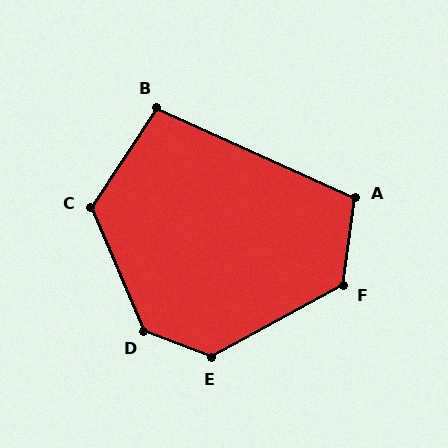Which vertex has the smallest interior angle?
B, at approximately 99 degrees.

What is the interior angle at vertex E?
Approximately 130 degrees (obtuse).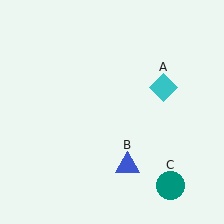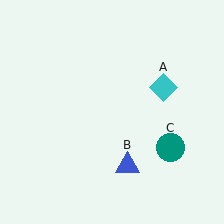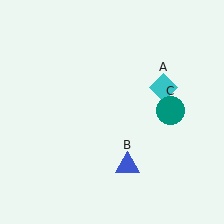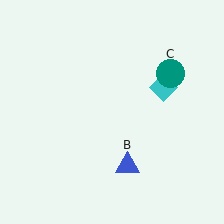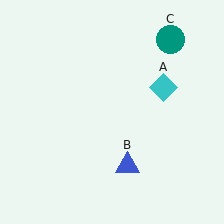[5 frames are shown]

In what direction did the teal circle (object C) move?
The teal circle (object C) moved up.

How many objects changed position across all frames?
1 object changed position: teal circle (object C).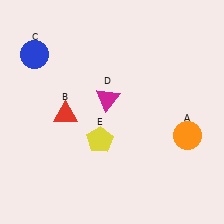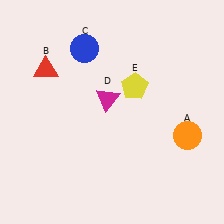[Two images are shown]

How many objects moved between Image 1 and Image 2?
3 objects moved between the two images.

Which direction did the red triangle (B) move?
The red triangle (B) moved up.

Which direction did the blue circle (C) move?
The blue circle (C) moved right.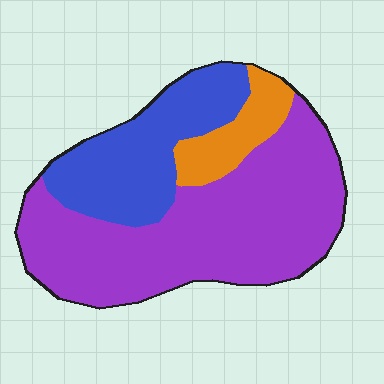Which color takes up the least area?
Orange, at roughly 10%.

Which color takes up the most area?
Purple, at roughly 60%.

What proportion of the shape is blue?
Blue takes up about one quarter (1/4) of the shape.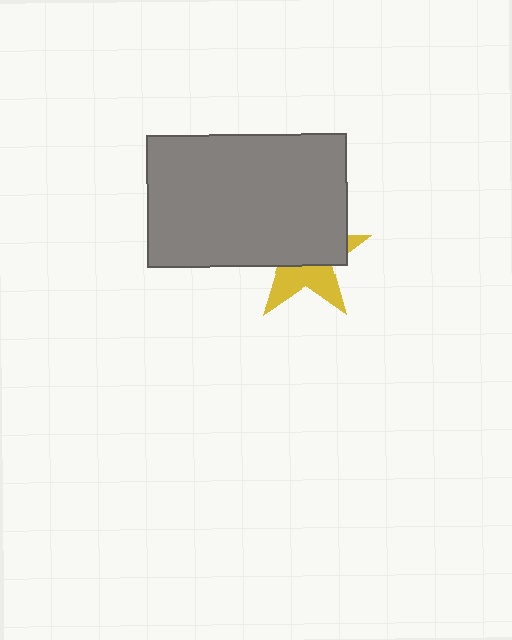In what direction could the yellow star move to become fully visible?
The yellow star could move down. That would shift it out from behind the gray rectangle entirely.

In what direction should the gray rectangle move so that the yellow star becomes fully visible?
The gray rectangle should move up. That is the shortest direction to clear the overlap and leave the yellow star fully visible.